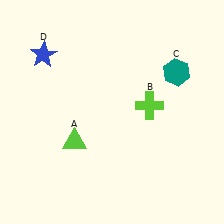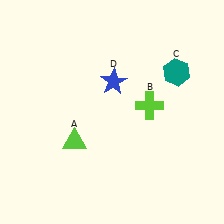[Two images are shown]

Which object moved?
The blue star (D) moved right.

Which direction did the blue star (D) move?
The blue star (D) moved right.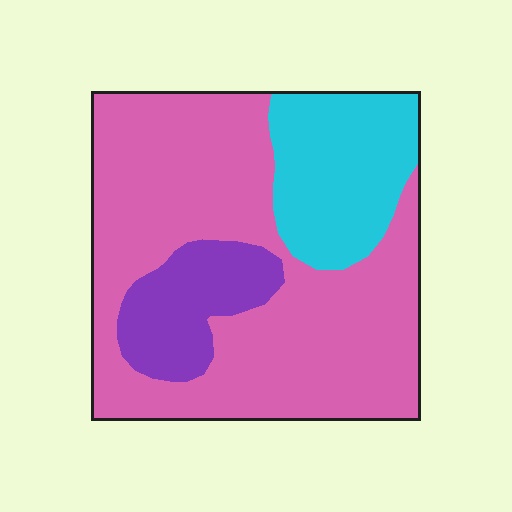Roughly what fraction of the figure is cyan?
Cyan covers roughly 20% of the figure.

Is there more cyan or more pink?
Pink.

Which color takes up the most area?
Pink, at roughly 65%.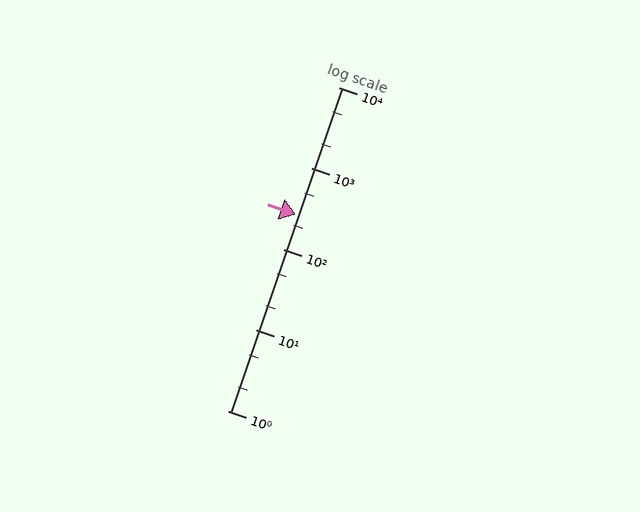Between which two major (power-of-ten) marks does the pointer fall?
The pointer is between 100 and 1000.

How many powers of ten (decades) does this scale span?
The scale spans 4 decades, from 1 to 10000.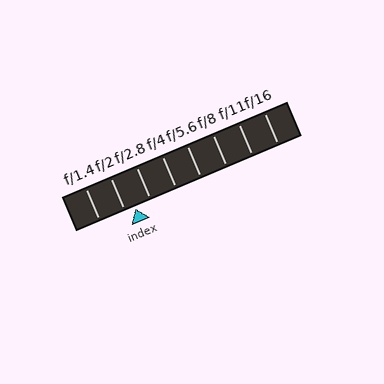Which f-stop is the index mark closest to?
The index mark is closest to f/2.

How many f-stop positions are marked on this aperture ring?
There are 8 f-stop positions marked.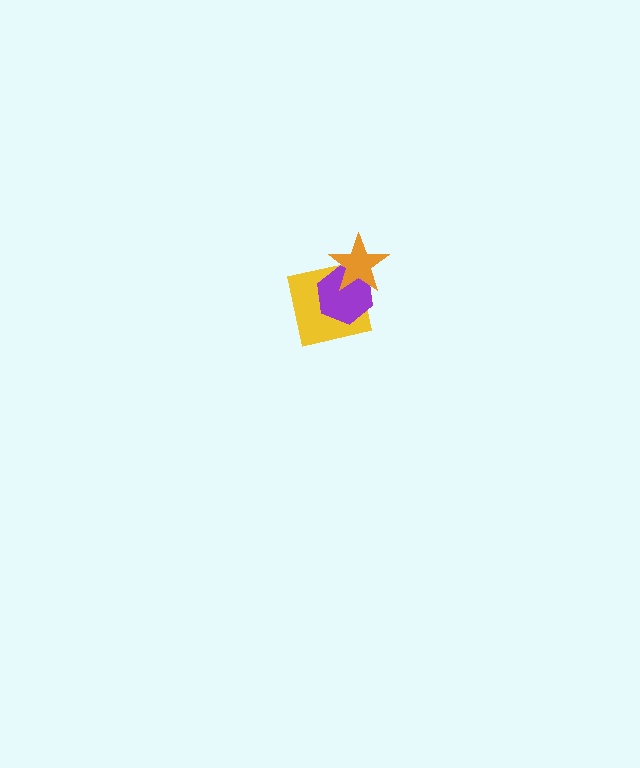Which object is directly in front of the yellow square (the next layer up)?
The purple hexagon is directly in front of the yellow square.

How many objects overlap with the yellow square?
2 objects overlap with the yellow square.